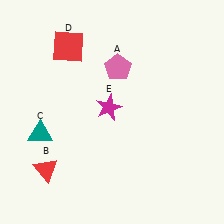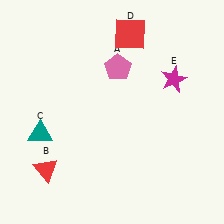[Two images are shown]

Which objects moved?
The objects that moved are: the red square (D), the magenta star (E).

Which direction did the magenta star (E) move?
The magenta star (E) moved right.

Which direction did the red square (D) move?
The red square (D) moved right.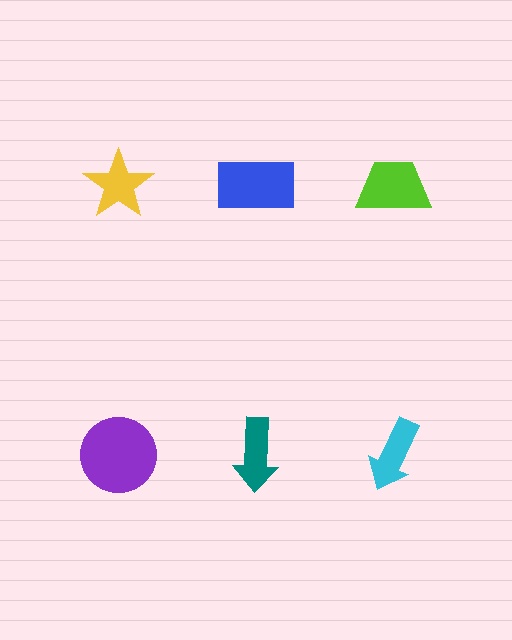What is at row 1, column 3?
A lime trapezoid.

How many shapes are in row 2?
3 shapes.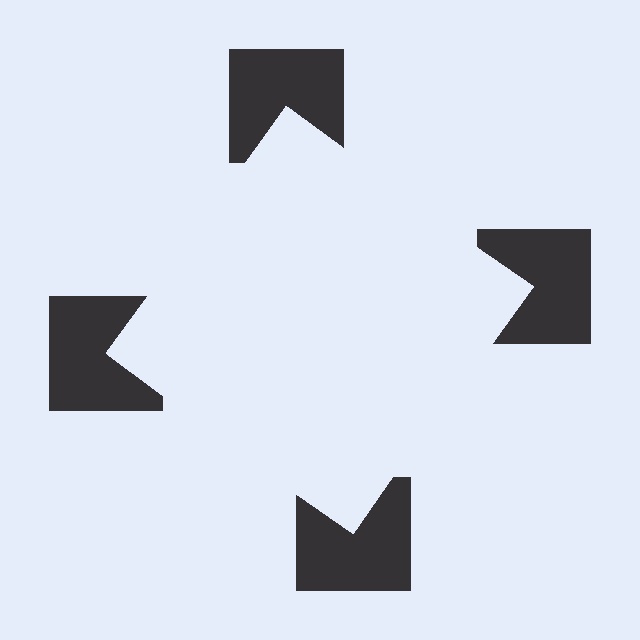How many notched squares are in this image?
There are 4 — one at each vertex of the illusory square.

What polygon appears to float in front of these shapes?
An illusory square — its edges are inferred from the aligned wedge cuts in the notched squares, not physically drawn.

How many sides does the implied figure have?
4 sides.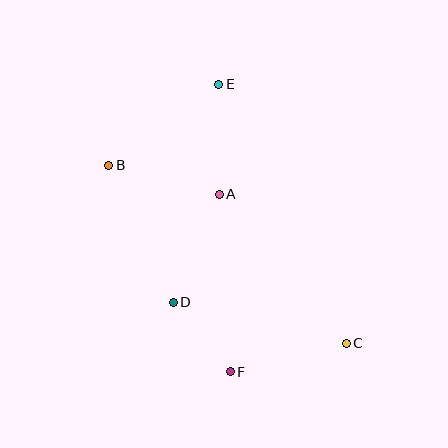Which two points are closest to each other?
Points D and F are closest to each other.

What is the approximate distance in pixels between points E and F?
The distance between E and F is approximately 288 pixels.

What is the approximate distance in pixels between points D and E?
The distance between D and E is approximately 223 pixels.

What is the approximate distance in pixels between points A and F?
The distance between A and F is approximately 178 pixels.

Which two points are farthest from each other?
Points B and C are farthest from each other.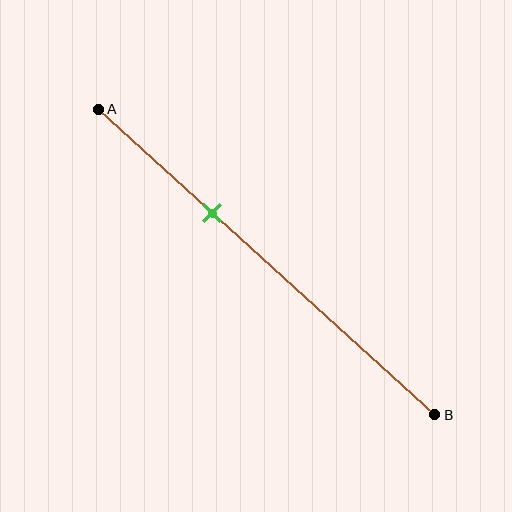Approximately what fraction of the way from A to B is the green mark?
The green mark is approximately 35% of the way from A to B.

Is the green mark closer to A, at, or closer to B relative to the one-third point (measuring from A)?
The green mark is approximately at the one-third point of segment AB.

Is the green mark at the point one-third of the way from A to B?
Yes, the mark is approximately at the one-third point.